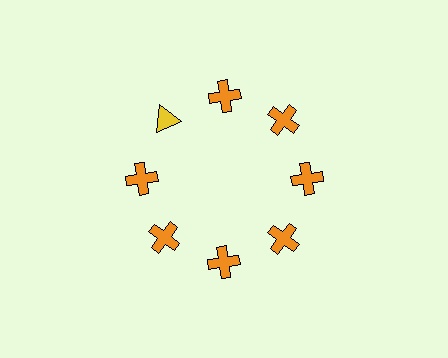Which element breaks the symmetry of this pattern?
The yellow triangle at roughly the 10 o'clock position breaks the symmetry. All other shapes are orange crosses.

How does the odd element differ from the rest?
It differs in both color (yellow instead of orange) and shape (triangle instead of cross).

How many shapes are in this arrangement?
There are 8 shapes arranged in a ring pattern.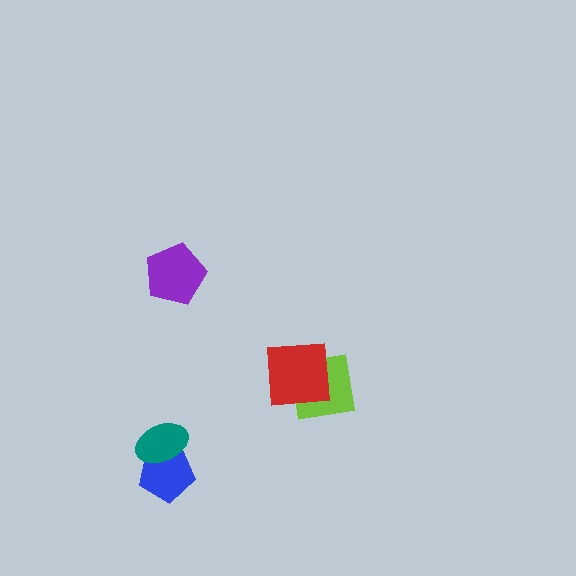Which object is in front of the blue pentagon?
The teal ellipse is in front of the blue pentagon.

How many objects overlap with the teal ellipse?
1 object overlaps with the teal ellipse.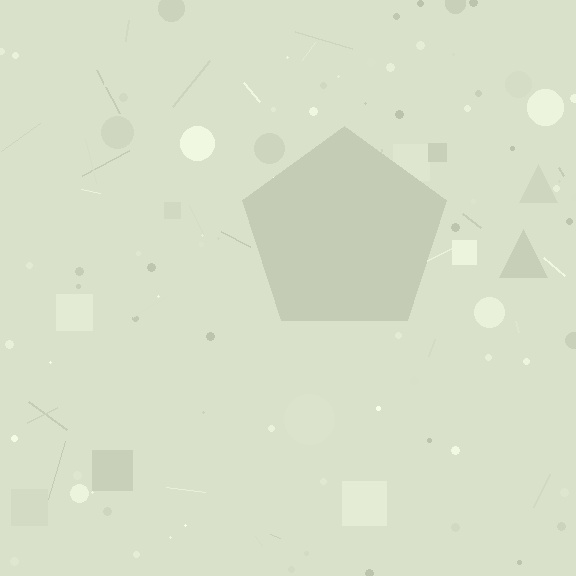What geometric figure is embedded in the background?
A pentagon is embedded in the background.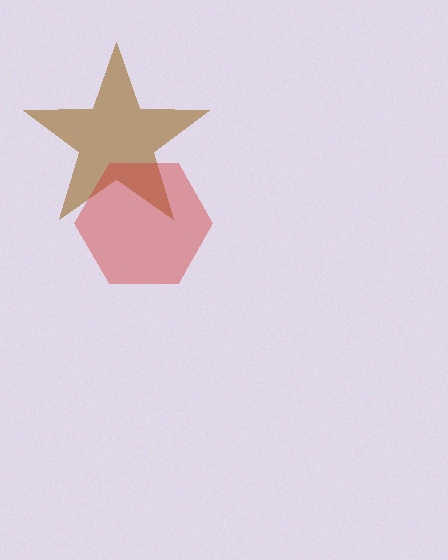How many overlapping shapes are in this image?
There are 2 overlapping shapes in the image.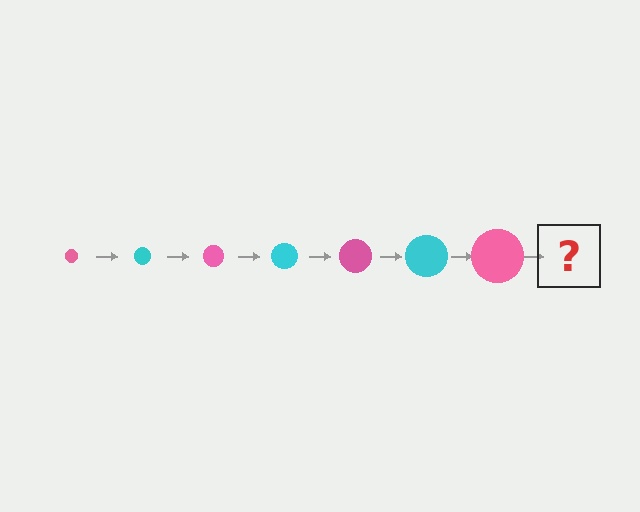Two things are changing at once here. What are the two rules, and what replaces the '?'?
The two rules are that the circle grows larger each step and the color cycles through pink and cyan. The '?' should be a cyan circle, larger than the previous one.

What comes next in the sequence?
The next element should be a cyan circle, larger than the previous one.